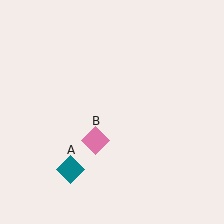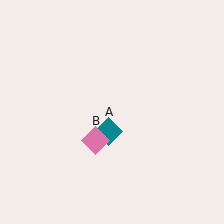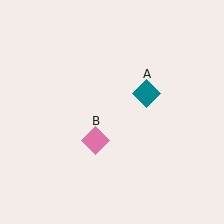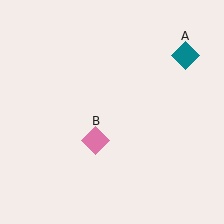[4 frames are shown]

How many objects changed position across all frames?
1 object changed position: teal diamond (object A).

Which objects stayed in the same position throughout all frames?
Pink diamond (object B) remained stationary.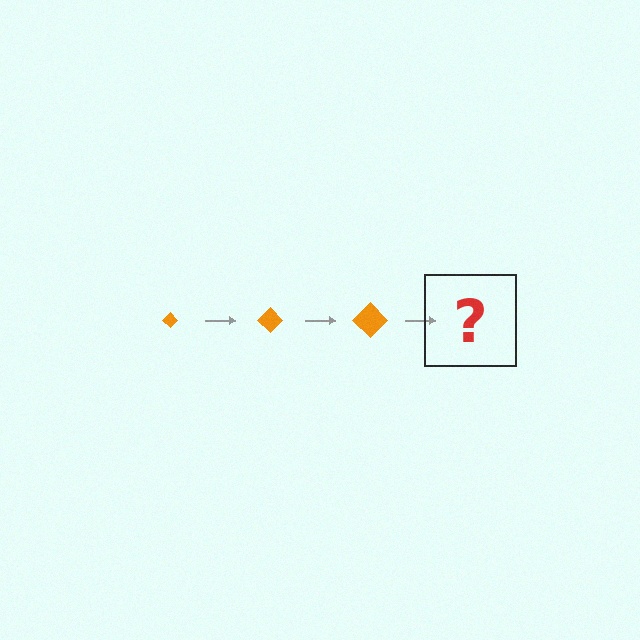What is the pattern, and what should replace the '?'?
The pattern is that the diamond gets progressively larger each step. The '?' should be an orange diamond, larger than the previous one.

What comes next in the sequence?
The next element should be an orange diamond, larger than the previous one.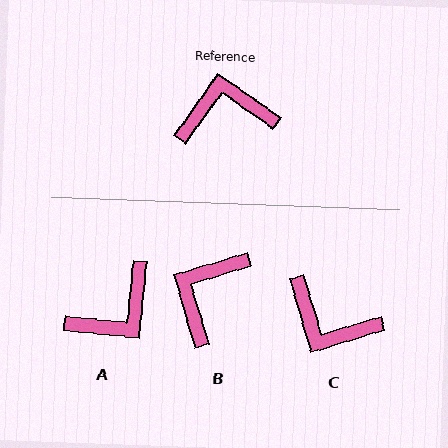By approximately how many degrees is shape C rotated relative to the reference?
Approximately 142 degrees counter-clockwise.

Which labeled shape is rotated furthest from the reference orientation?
A, about 151 degrees away.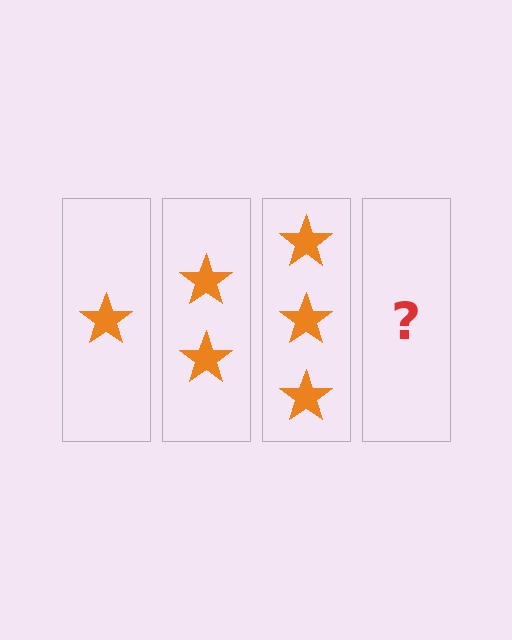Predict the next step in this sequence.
The next step is 4 stars.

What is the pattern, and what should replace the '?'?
The pattern is that each step adds one more star. The '?' should be 4 stars.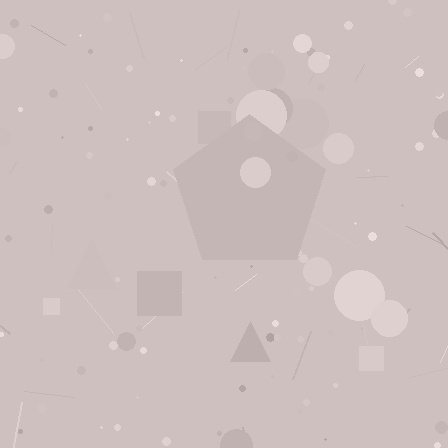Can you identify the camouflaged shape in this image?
The camouflaged shape is a pentagon.